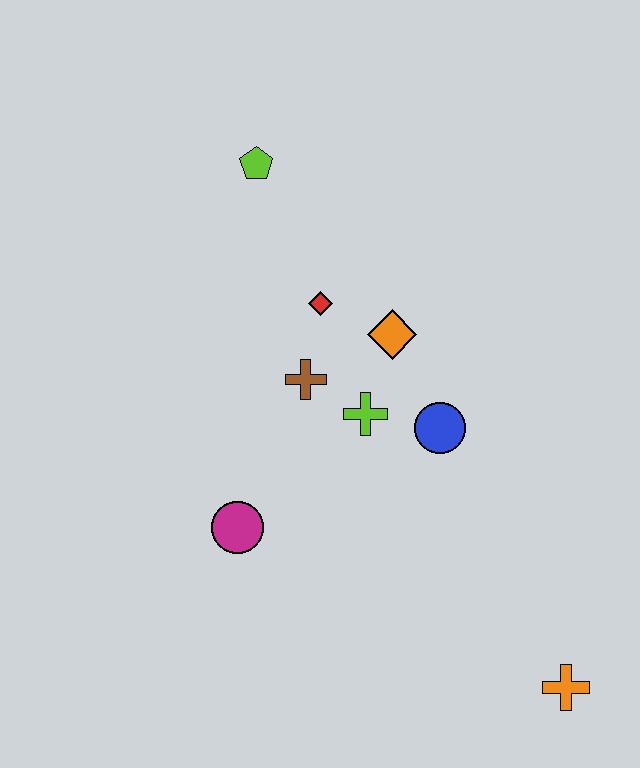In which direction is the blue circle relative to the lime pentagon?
The blue circle is below the lime pentagon.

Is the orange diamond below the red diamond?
Yes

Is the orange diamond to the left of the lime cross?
No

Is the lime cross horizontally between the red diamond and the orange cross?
Yes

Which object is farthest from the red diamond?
The orange cross is farthest from the red diamond.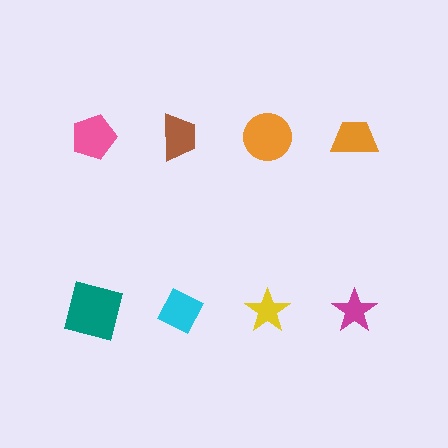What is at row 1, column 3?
An orange circle.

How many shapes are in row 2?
4 shapes.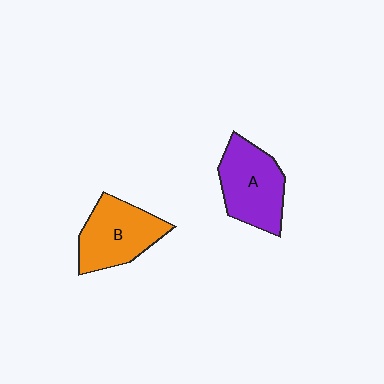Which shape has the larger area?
Shape A (purple).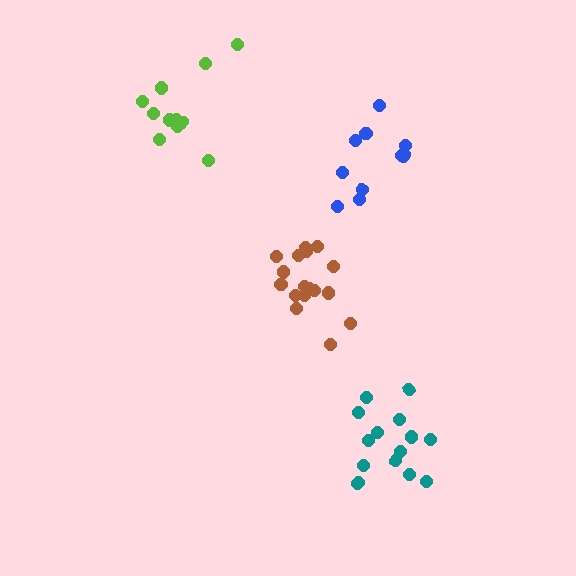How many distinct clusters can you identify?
There are 4 distinct clusters.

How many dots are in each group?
Group 1: 15 dots, Group 2: 17 dots, Group 3: 11 dots, Group 4: 11 dots (54 total).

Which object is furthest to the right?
The blue cluster is rightmost.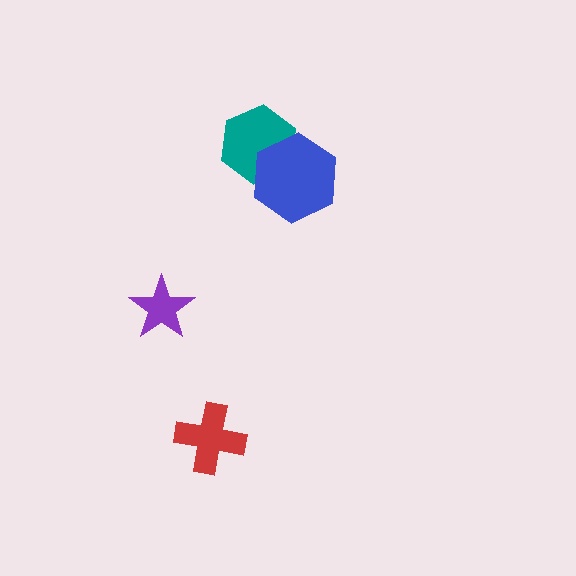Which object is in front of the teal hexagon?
The blue hexagon is in front of the teal hexagon.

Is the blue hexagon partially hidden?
No, no other shape covers it.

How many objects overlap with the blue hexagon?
1 object overlaps with the blue hexagon.